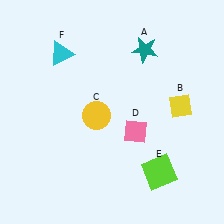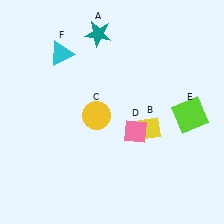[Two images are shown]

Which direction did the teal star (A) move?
The teal star (A) moved left.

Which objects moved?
The objects that moved are: the teal star (A), the yellow diamond (B), the lime square (E).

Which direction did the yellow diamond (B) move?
The yellow diamond (B) moved left.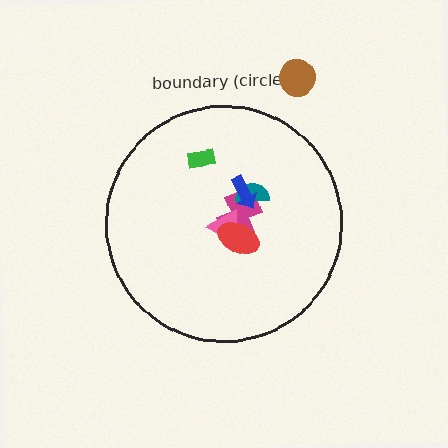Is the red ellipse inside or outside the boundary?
Inside.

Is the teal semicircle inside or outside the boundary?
Inside.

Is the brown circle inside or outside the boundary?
Outside.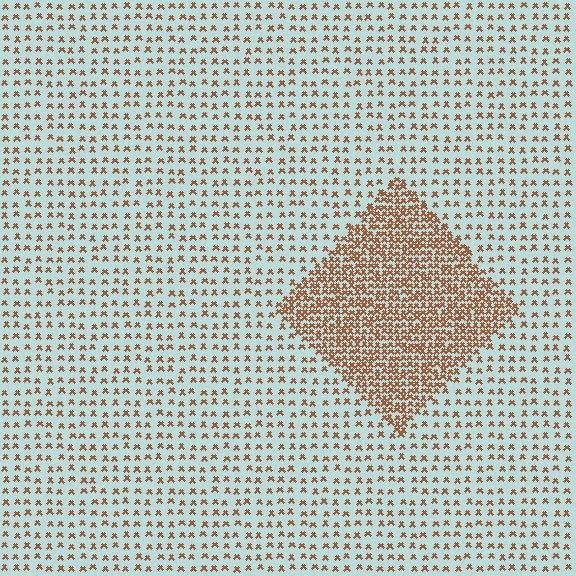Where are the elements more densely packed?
The elements are more densely packed inside the diamond boundary.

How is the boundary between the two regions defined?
The boundary is defined by a change in element density (approximately 2.8x ratio). All elements are the same color, size, and shape.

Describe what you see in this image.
The image contains small brown elements arranged at two different densities. A diamond-shaped region is visible where the elements are more densely packed than the surrounding area.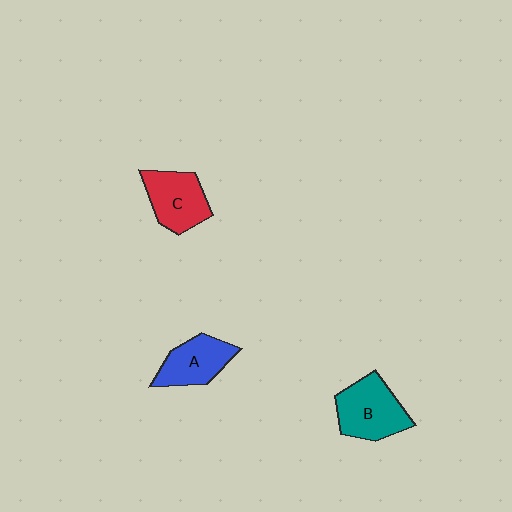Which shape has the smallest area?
Shape A (blue).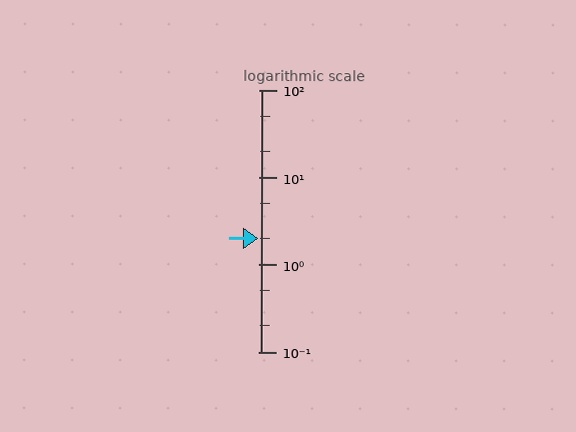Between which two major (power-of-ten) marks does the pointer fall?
The pointer is between 1 and 10.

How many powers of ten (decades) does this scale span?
The scale spans 3 decades, from 0.1 to 100.